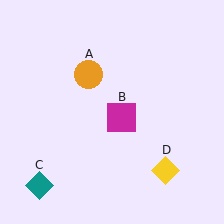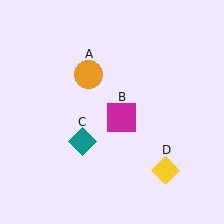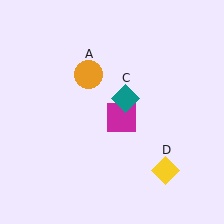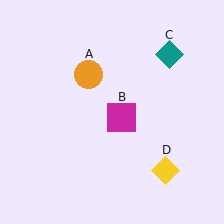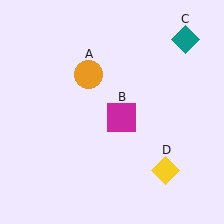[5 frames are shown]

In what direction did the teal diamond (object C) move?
The teal diamond (object C) moved up and to the right.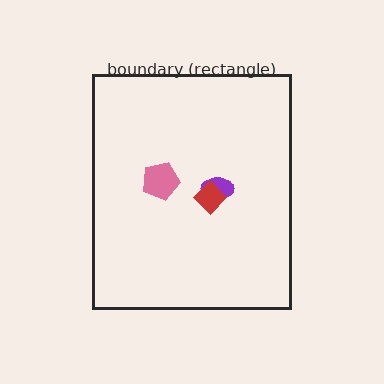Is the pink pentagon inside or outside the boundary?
Inside.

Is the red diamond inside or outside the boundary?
Inside.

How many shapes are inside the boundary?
3 inside, 0 outside.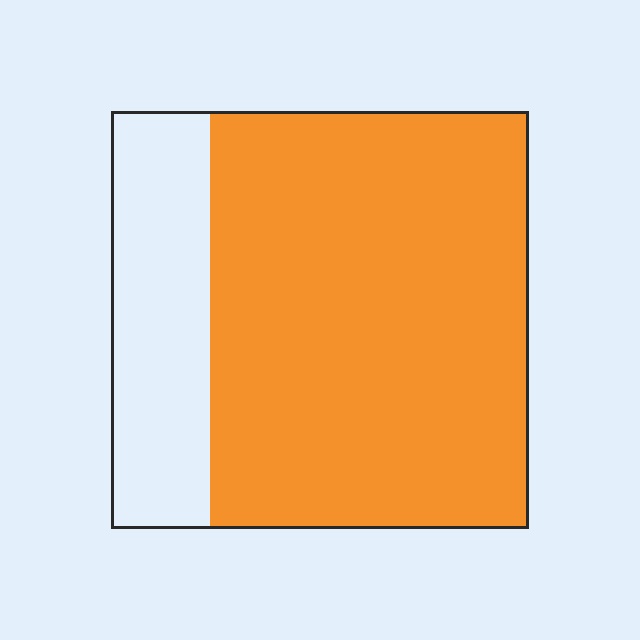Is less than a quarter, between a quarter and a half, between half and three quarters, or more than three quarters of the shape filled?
More than three quarters.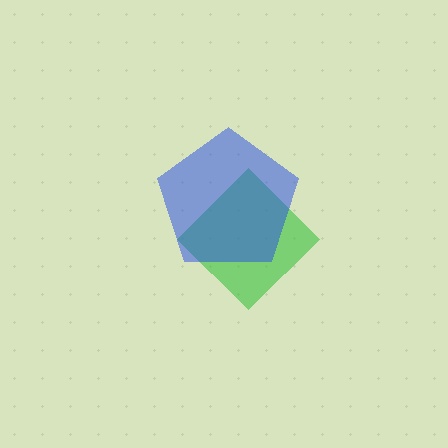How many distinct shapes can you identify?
There are 2 distinct shapes: a green diamond, a blue pentagon.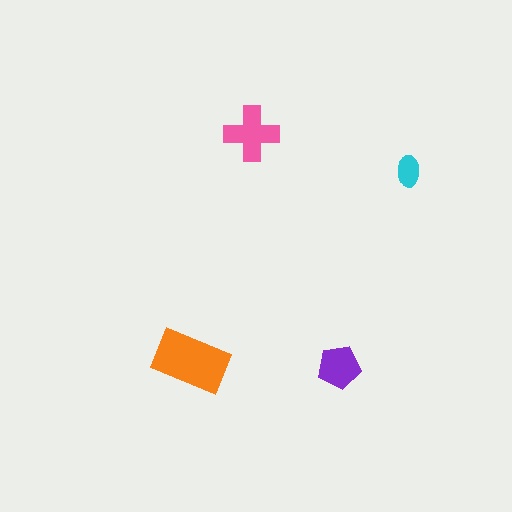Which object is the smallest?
The cyan ellipse.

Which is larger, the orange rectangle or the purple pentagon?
The orange rectangle.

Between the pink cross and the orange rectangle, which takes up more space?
The orange rectangle.